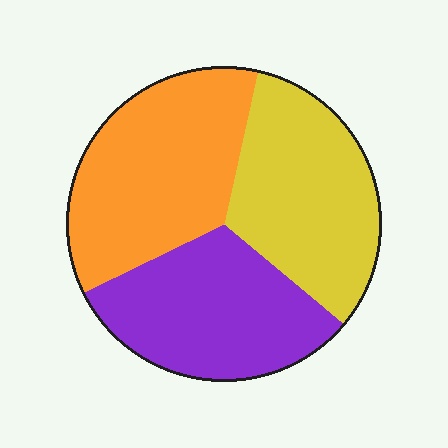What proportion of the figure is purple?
Purple covers 32% of the figure.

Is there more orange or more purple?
Orange.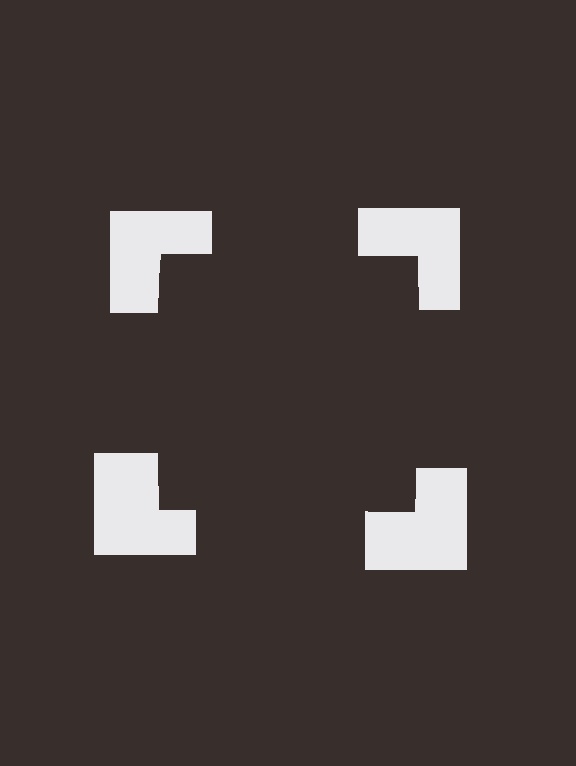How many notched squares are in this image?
There are 4 — one at each vertex of the illusory square.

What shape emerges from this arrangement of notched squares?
An illusory square — its edges are inferred from the aligned wedge cuts in the notched squares, not physically drawn.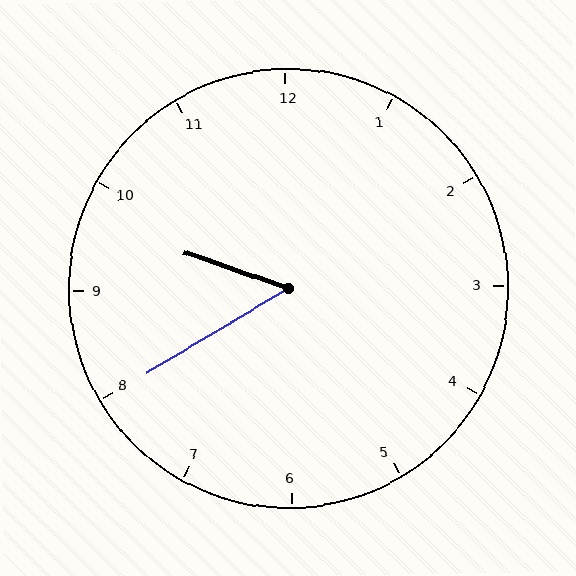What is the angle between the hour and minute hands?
Approximately 50 degrees.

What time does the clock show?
9:40.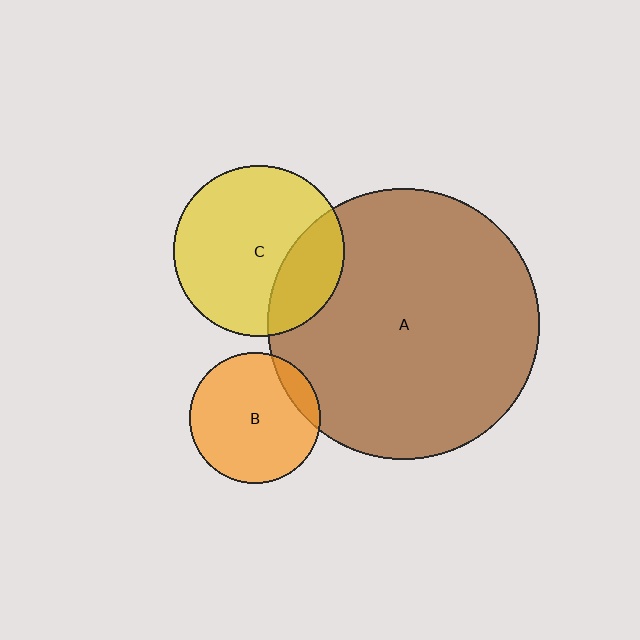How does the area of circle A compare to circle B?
Approximately 4.3 times.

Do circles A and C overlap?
Yes.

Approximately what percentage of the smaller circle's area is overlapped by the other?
Approximately 25%.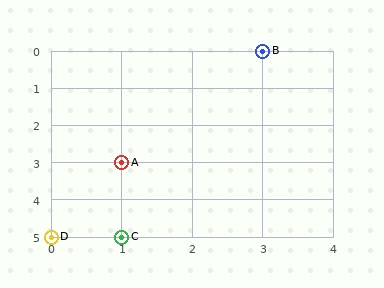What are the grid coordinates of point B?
Point B is at grid coordinates (3, 0).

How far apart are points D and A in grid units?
Points D and A are 1 column and 2 rows apart (about 2.2 grid units diagonally).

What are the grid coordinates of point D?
Point D is at grid coordinates (0, 5).